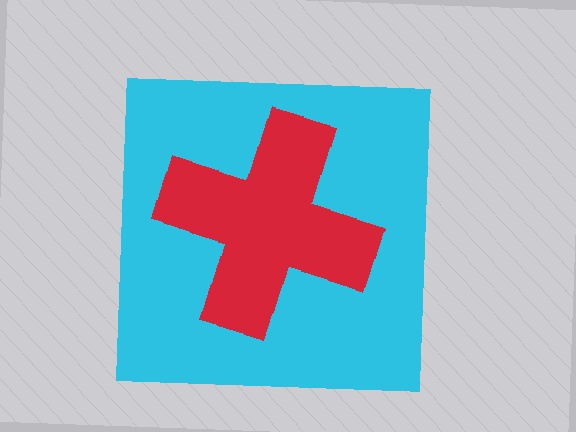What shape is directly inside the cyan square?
The red cross.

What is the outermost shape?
The cyan square.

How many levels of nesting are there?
2.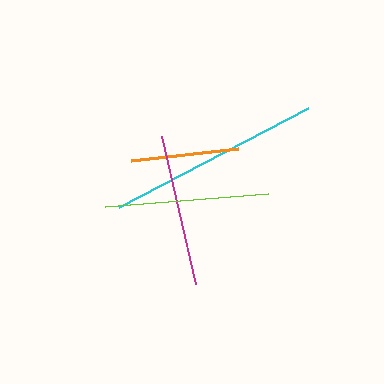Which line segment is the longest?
The cyan line is the longest at approximately 213 pixels.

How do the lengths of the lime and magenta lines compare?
The lime and magenta lines are approximately the same length.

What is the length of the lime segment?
The lime segment is approximately 164 pixels long.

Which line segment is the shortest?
The orange line is the shortest at approximately 108 pixels.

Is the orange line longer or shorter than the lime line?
The lime line is longer than the orange line.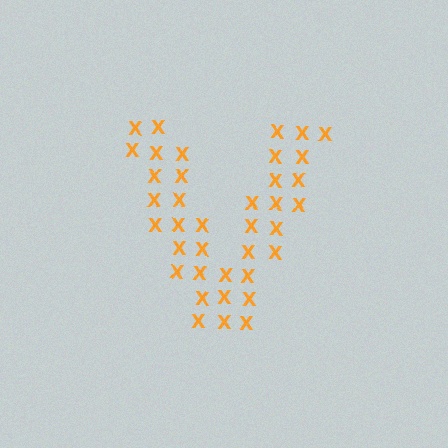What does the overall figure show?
The overall figure shows the letter V.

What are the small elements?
The small elements are letter X's.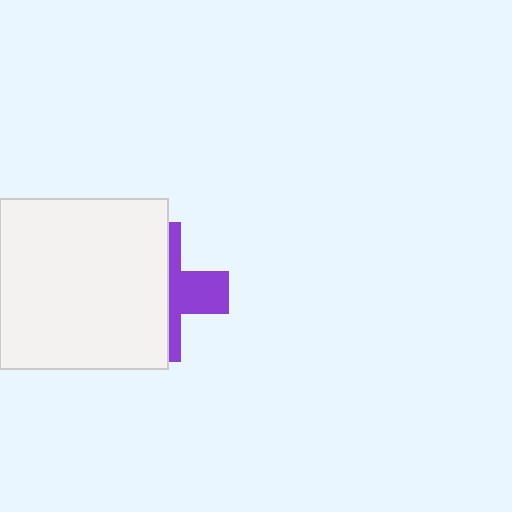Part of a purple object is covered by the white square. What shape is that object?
It is a cross.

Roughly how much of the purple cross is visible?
A small part of it is visible (roughly 36%).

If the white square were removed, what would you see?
You would see the complete purple cross.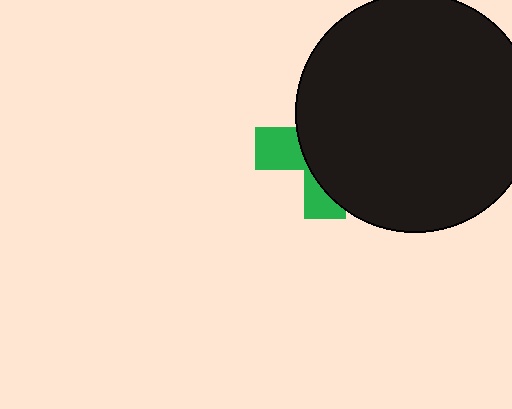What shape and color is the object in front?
The object in front is a black circle.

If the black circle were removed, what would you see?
You would see the complete green cross.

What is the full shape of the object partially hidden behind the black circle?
The partially hidden object is a green cross.